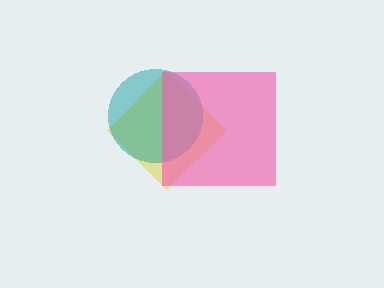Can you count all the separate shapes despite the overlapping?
Yes, there are 3 separate shapes.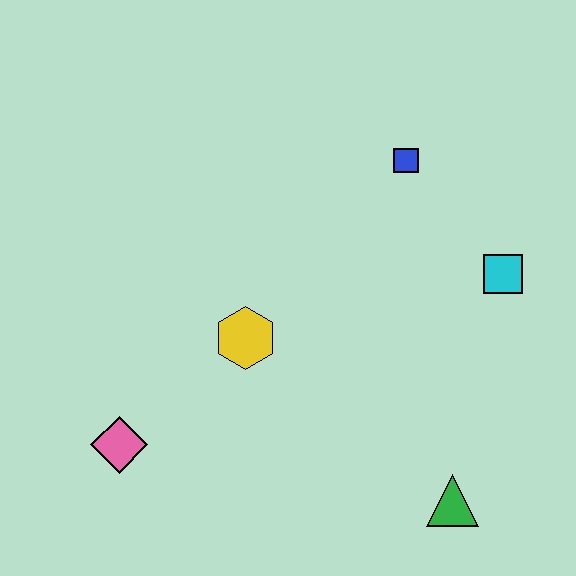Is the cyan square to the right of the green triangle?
Yes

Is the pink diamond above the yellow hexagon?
No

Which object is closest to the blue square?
The cyan square is closest to the blue square.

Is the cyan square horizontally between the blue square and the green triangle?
No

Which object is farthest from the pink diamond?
The cyan square is farthest from the pink diamond.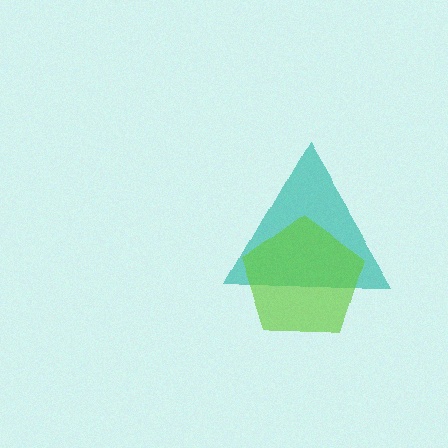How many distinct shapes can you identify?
There are 2 distinct shapes: a teal triangle, a lime pentagon.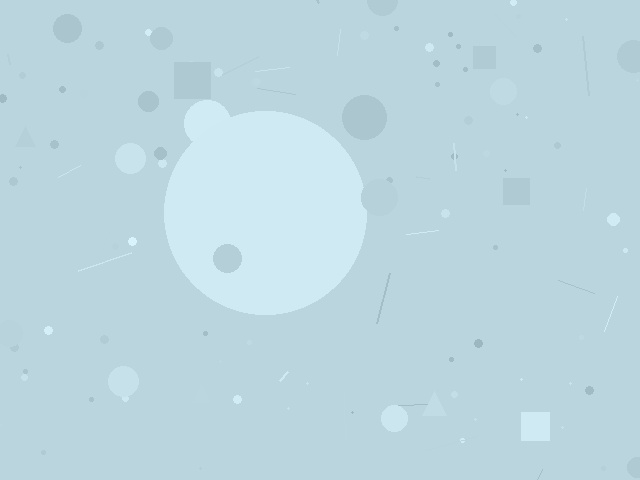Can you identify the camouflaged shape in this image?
The camouflaged shape is a circle.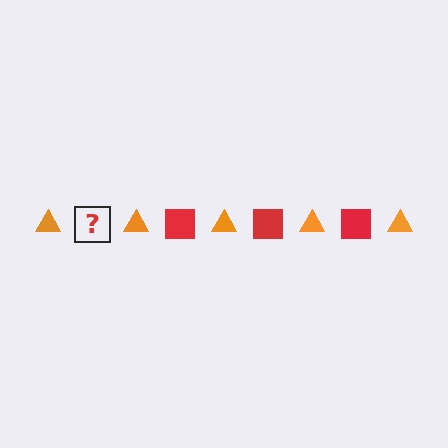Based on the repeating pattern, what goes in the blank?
The blank should be a red square.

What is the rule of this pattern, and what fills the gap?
The rule is that the pattern alternates between orange triangle and red square. The gap should be filled with a red square.